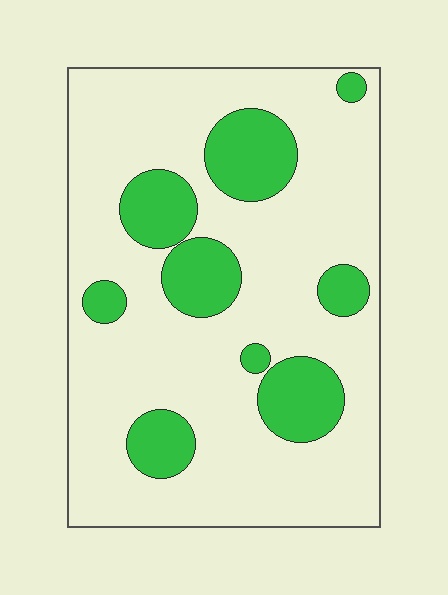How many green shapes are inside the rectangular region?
9.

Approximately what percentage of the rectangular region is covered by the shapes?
Approximately 20%.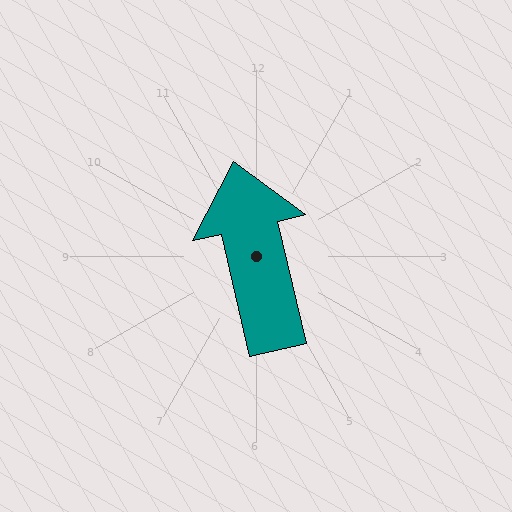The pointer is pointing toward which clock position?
Roughly 12 o'clock.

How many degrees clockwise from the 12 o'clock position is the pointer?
Approximately 347 degrees.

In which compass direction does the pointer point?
North.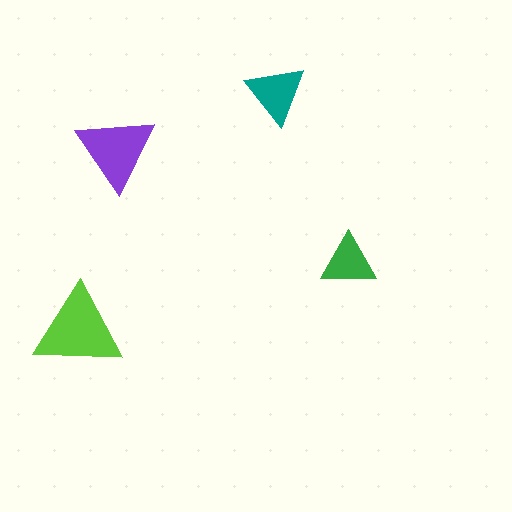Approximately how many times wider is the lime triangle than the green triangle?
About 1.5 times wider.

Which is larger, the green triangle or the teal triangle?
The teal one.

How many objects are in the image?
There are 4 objects in the image.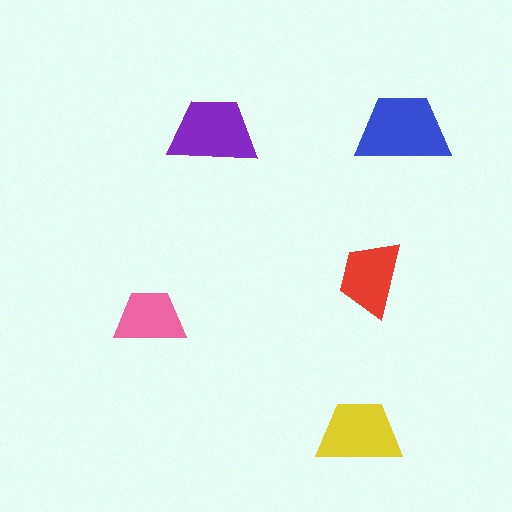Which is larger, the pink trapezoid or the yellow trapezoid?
The yellow one.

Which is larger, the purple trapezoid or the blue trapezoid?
The blue one.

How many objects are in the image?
There are 5 objects in the image.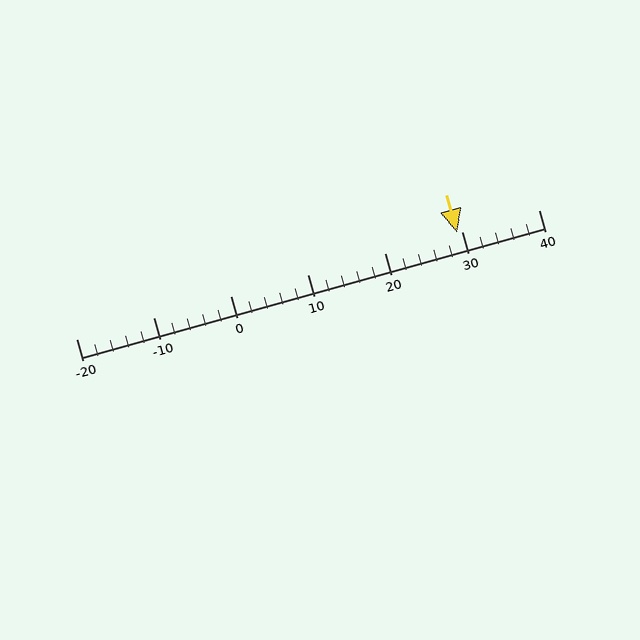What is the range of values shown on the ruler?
The ruler shows values from -20 to 40.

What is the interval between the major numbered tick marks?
The major tick marks are spaced 10 units apart.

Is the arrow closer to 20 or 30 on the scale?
The arrow is closer to 30.